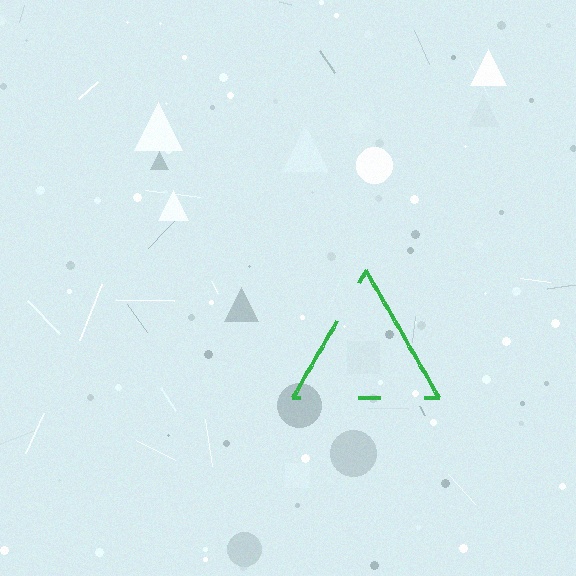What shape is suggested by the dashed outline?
The dashed outline suggests a triangle.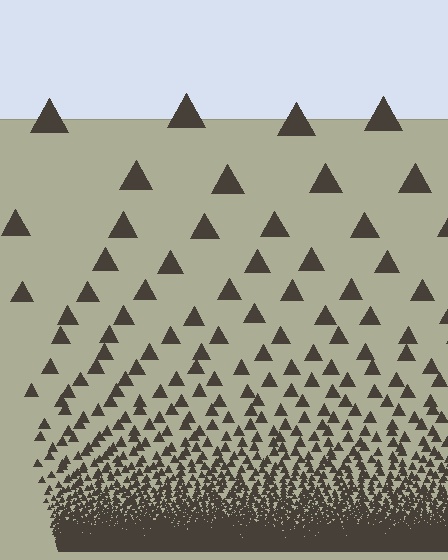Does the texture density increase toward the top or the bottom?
Density increases toward the bottom.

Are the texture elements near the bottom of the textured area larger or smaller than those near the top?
Smaller. The gradient is inverted — elements near the bottom are smaller and denser.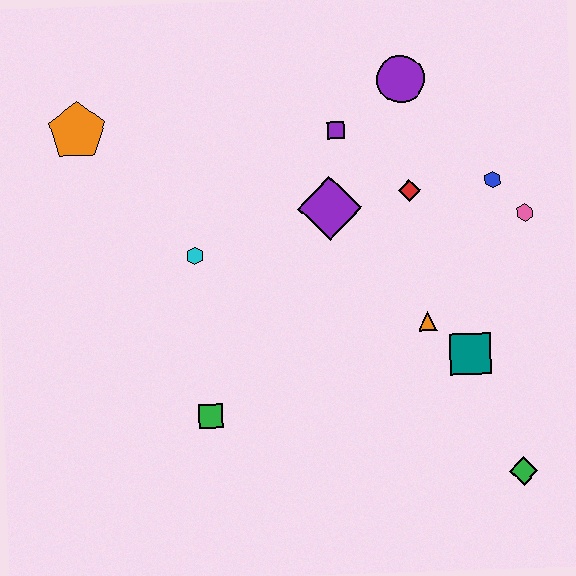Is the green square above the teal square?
No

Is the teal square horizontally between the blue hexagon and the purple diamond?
Yes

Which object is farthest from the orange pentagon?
The green diamond is farthest from the orange pentagon.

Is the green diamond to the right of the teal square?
Yes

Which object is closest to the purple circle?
The purple square is closest to the purple circle.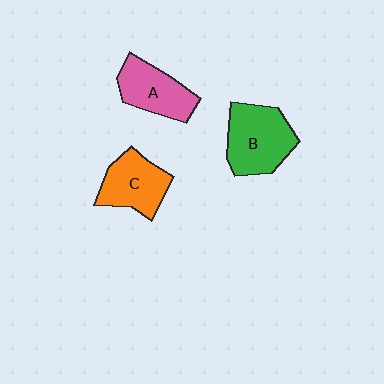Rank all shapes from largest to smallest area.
From largest to smallest: B (green), C (orange), A (pink).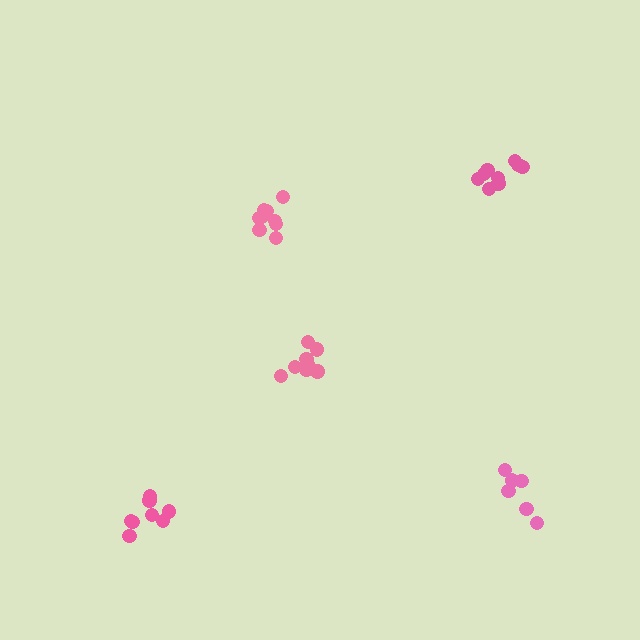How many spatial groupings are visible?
There are 5 spatial groupings.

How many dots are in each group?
Group 1: 10 dots, Group 2: 9 dots, Group 3: 8 dots, Group 4: 6 dots, Group 5: 8 dots (41 total).